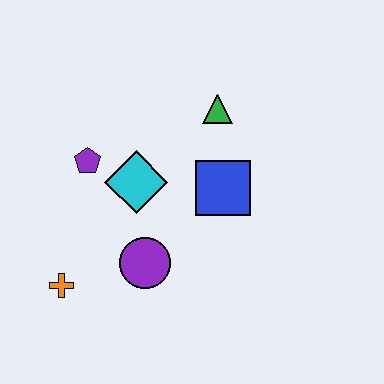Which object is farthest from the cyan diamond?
The orange cross is farthest from the cyan diamond.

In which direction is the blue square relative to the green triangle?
The blue square is below the green triangle.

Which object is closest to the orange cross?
The purple circle is closest to the orange cross.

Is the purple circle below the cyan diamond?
Yes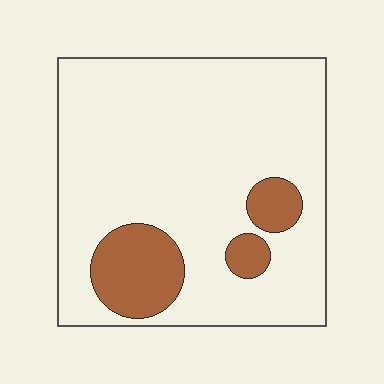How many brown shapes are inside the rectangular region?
3.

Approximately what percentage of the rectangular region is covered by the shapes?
Approximately 15%.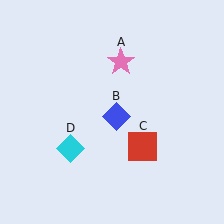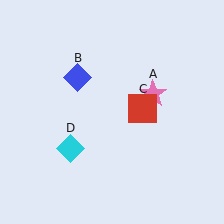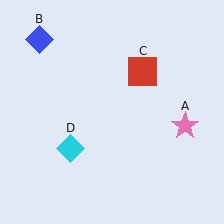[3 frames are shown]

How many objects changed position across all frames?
3 objects changed position: pink star (object A), blue diamond (object B), red square (object C).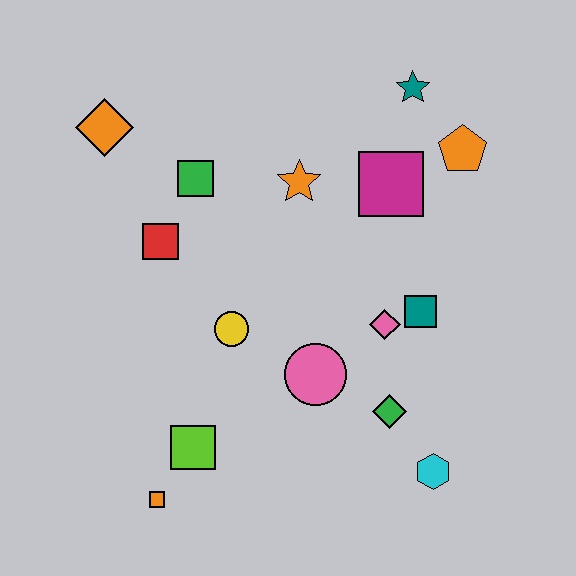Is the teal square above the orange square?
Yes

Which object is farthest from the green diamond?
The orange diamond is farthest from the green diamond.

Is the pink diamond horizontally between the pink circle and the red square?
No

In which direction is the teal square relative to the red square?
The teal square is to the right of the red square.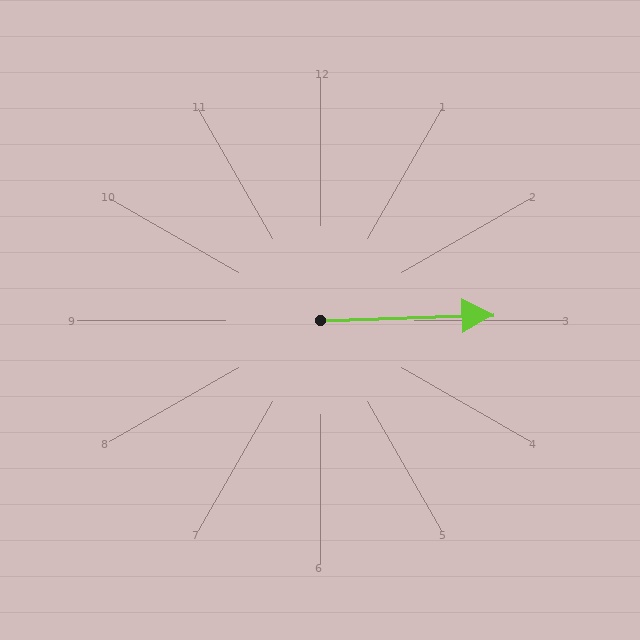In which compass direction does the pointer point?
East.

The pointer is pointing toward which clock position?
Roughly 3 o'clock.